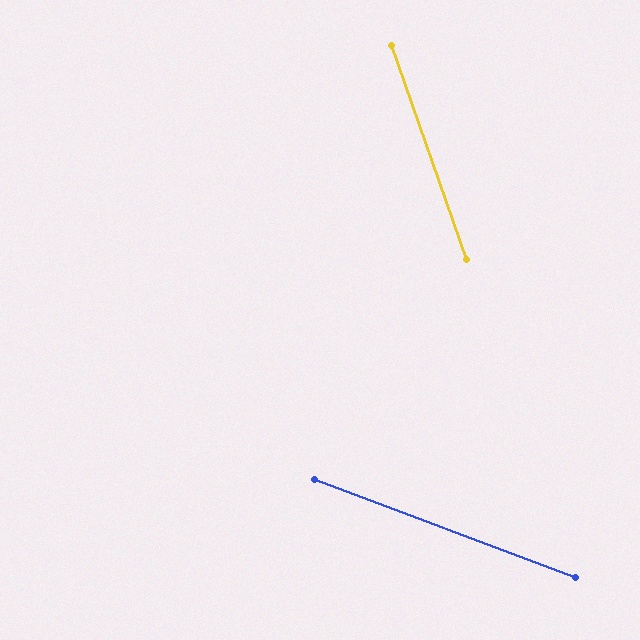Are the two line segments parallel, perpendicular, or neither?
Neither parallel nor perpendicular — they differ by about 50°.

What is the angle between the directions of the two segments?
Approximately 50 degrees.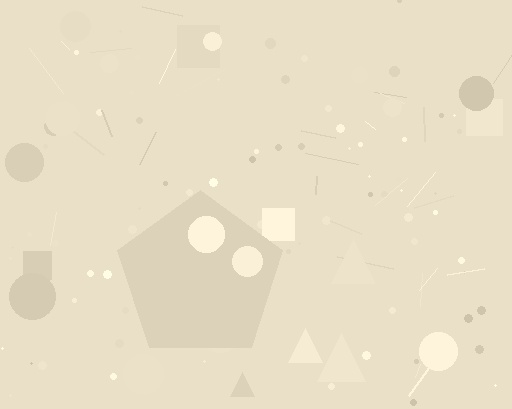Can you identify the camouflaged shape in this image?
The camouflaged shape is a pentagon.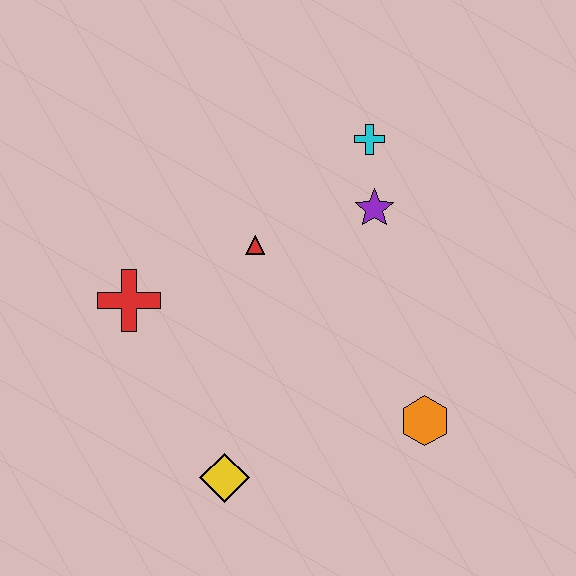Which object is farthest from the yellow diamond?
The cyan cross is farthest from the yellow diamond.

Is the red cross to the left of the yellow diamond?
Yes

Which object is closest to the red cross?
The red triangle is closest to the red cross.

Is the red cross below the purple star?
Yes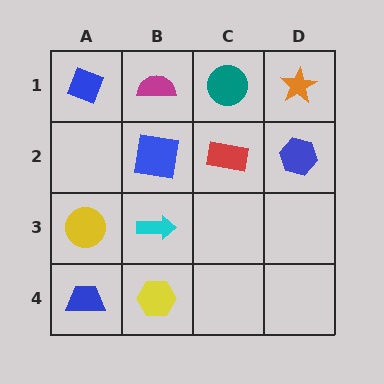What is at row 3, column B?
A cyan arrow.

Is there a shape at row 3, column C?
No, that cell is empty.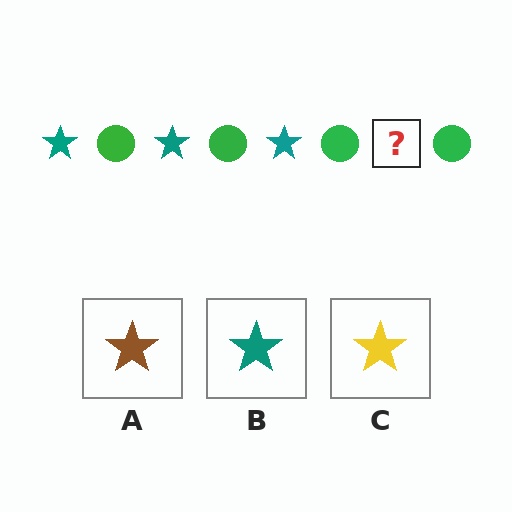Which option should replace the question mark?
Option B.